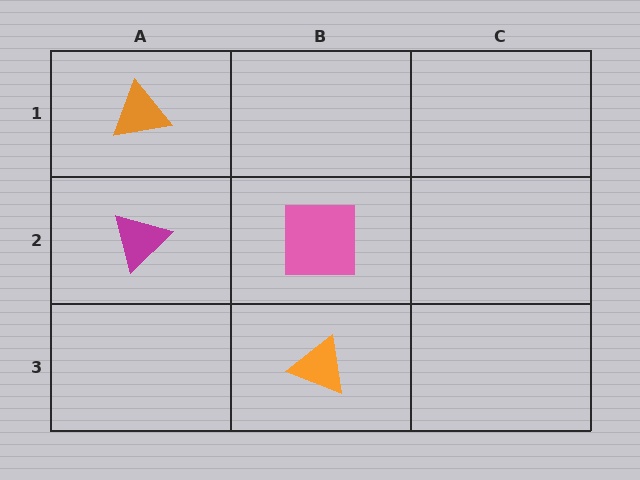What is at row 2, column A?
A magenta triangle.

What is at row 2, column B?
A pink square.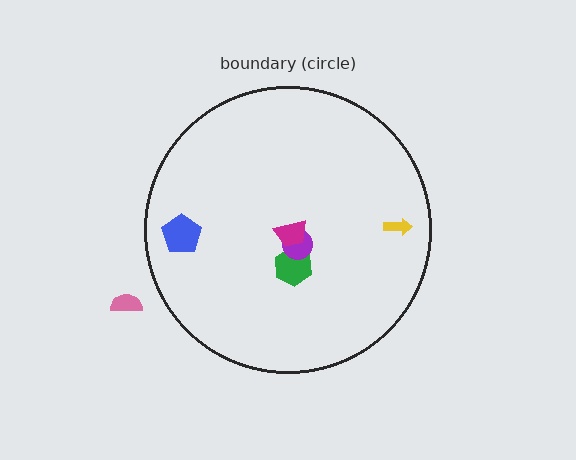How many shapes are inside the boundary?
5 inside, 1 outside.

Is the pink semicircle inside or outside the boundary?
Outside.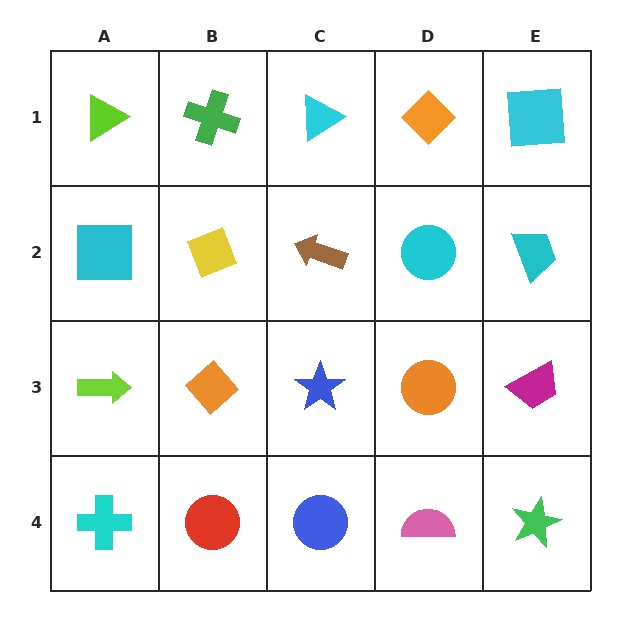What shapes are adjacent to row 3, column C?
A brown arrow (row 2, column C), a blue circle (row 4, column C), an orange diamond (row 3, column B), an orange circle (row 3, column D).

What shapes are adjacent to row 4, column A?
A lime arrow (row 3, column A), a red circle (row 4, column B).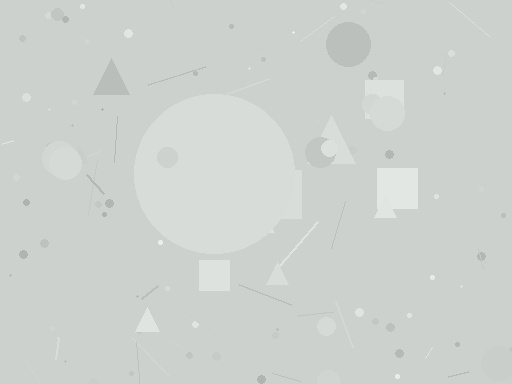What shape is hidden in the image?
A circle is hidden in the image.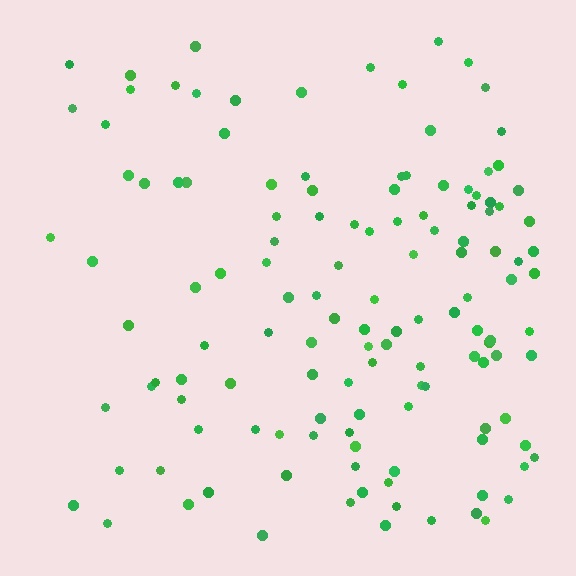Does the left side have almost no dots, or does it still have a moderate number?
Still a moderate number, just noticeably fewer than the right.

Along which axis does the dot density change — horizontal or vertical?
Horizontal.